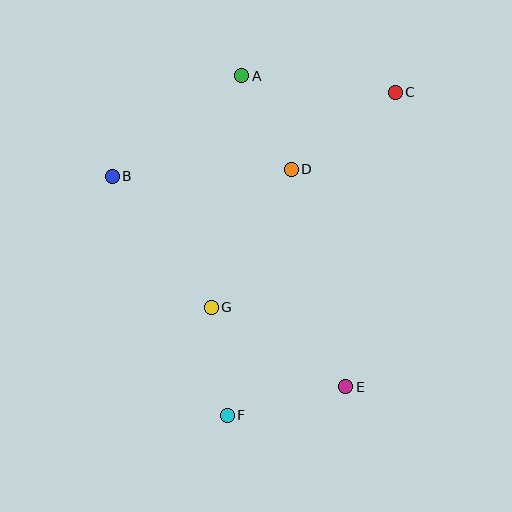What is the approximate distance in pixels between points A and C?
The distance between A and C is approximately 154 pixels.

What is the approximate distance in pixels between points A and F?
The distance between A and F is approximately 340 pixels.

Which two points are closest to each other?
Points A and D are closest to each other.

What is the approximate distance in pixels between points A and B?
The distance between A and B is approximately 164 pixels.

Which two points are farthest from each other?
Points C and F are farthest from each other.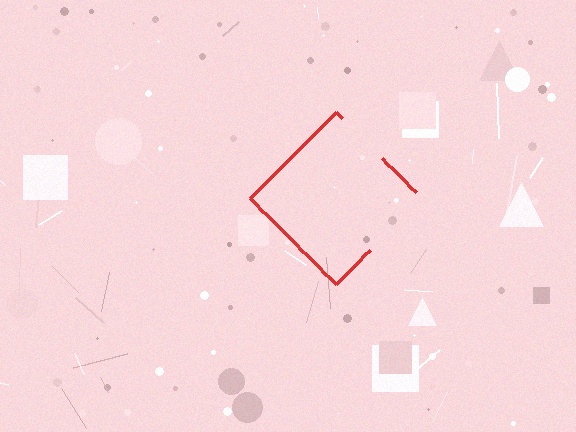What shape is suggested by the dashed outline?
The dashed outline suggests a diamond.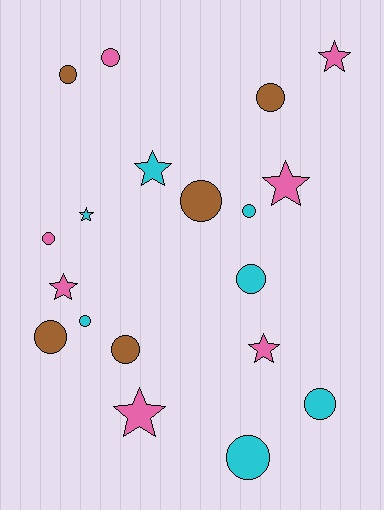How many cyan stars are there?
There are 2 cyan stars.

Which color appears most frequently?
Pink, with 7 objects.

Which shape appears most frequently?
Circle, with 12 objects.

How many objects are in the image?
There are 19 objects.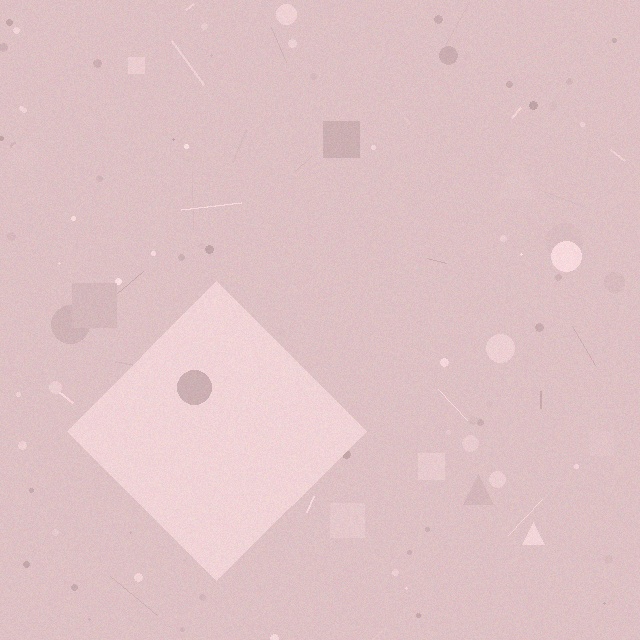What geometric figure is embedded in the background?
A diamond is embedded in the background.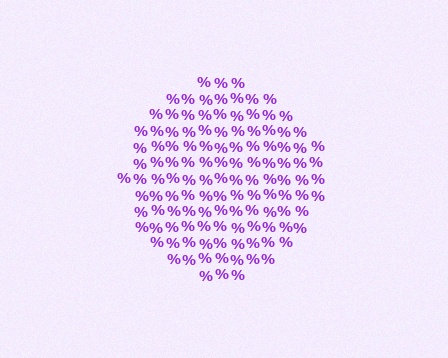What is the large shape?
The large shape is a circle.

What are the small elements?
The small elements are percent signs.